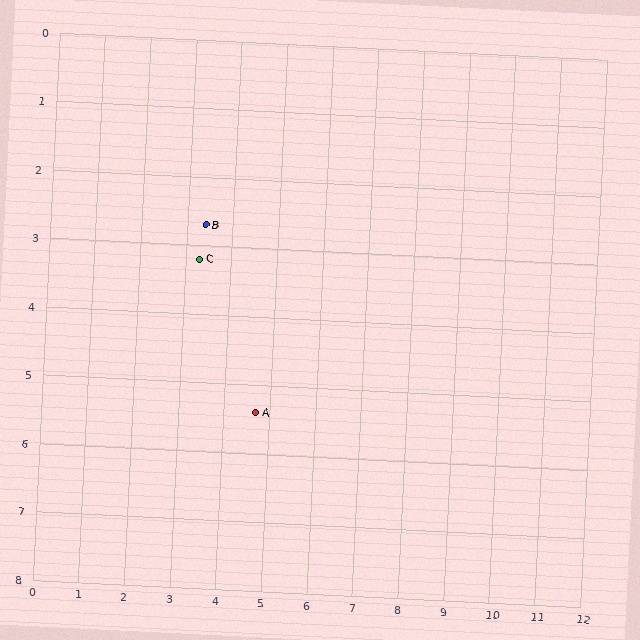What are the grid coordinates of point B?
Point B is at approximately (3.4, 2.7).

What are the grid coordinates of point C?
Point C is at approximately (3.3, 3.2).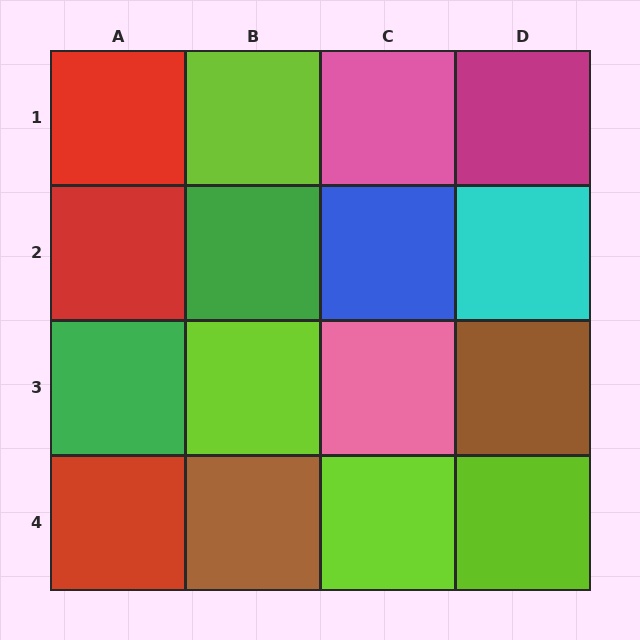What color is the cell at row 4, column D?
Lime.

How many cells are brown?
2 cells are brown.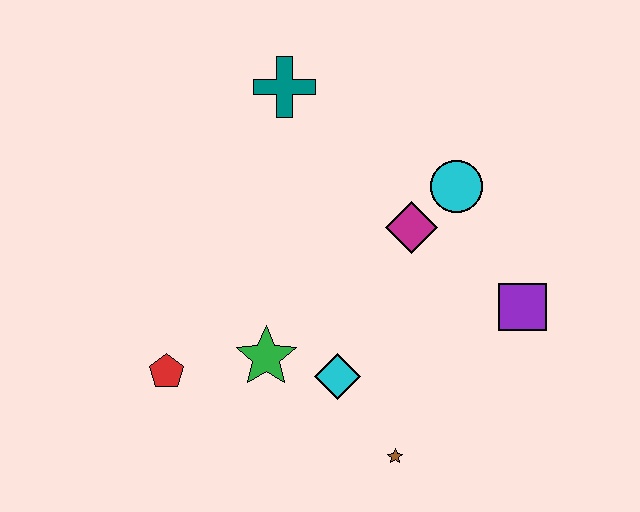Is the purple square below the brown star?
No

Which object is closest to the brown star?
The cyan diamond is closest to the brown star.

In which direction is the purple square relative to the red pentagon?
The purple square is to the right of the red pentagon.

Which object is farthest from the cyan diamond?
The teal cross is farthest from the cyan diamond.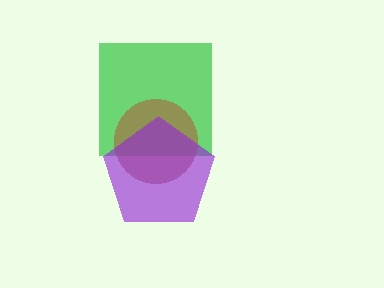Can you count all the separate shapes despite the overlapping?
Yes, there are 3 separate shapes.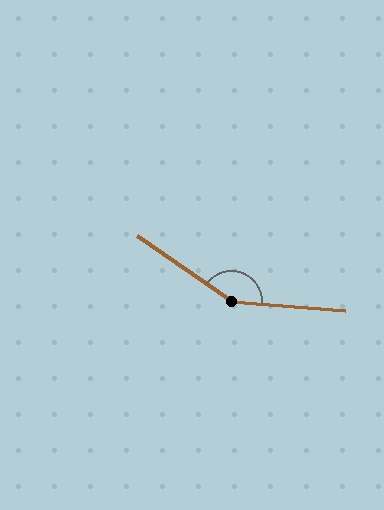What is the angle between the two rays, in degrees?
Approximately 149 degrees.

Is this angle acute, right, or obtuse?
It is obtuse.